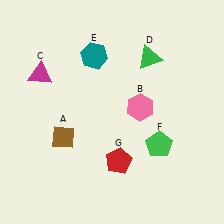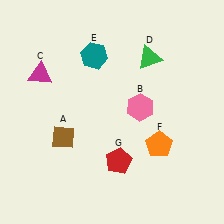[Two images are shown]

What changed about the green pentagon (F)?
In Image 1, F is green. In Image 2, it changed to orange.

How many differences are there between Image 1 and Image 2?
There is 1 difference between the two images.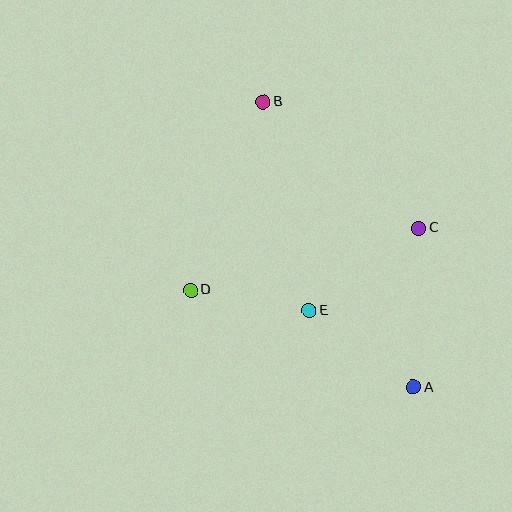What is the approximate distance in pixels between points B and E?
The distance between B and E is approximately 214 pixels.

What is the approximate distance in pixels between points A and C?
The distance between A and C is approximately 159 pixels.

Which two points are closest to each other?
Points D and E are closest to each other.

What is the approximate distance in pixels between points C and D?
The distance between C and D is approximately 236 pixels.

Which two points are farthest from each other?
Points A and B are farthest from each other.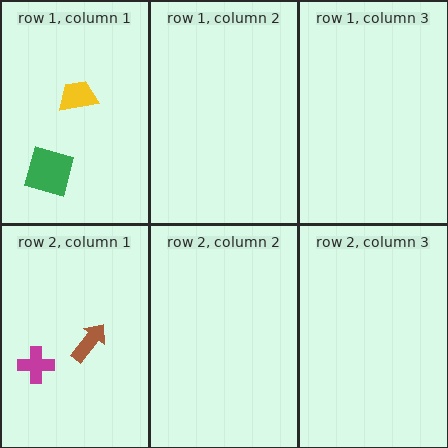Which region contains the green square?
The row 1, column 1 region.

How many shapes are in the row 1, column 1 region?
2.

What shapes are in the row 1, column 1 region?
The yellow trapezoid, the green square.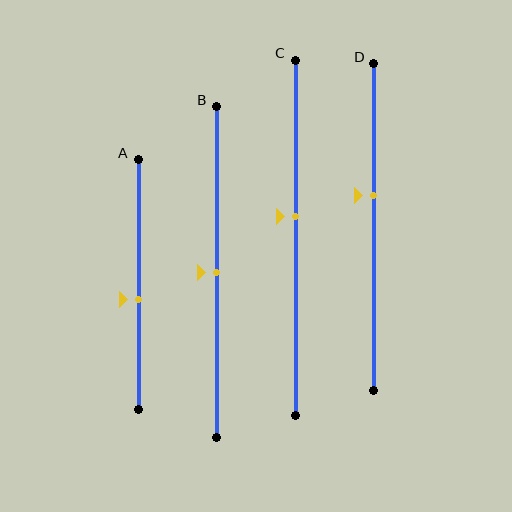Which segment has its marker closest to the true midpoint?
Segment B has its marker closest to the true midpoint.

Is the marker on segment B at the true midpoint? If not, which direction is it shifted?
Yes, the marker on segment B is at the true midpoint.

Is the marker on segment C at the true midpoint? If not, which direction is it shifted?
No, the marker on segment C is shifted upward by about 6% of the segment length.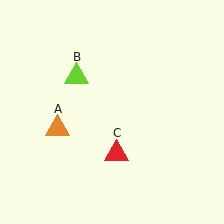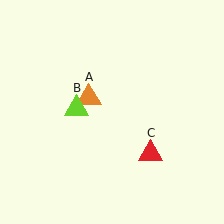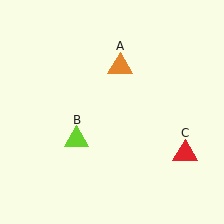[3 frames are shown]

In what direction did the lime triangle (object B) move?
The lime triangle (object B) moved down.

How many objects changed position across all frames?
3 objects changed position: orange triangle (object A), lime triangle (object B), red triangle (object C).